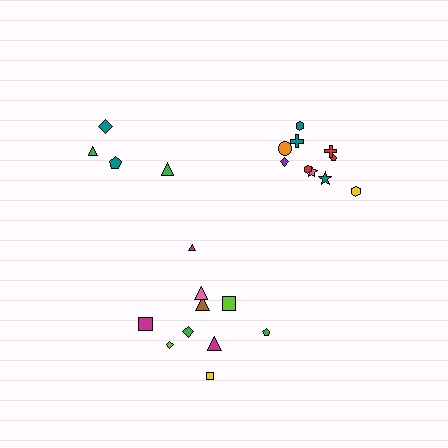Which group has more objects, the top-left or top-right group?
The top-right group.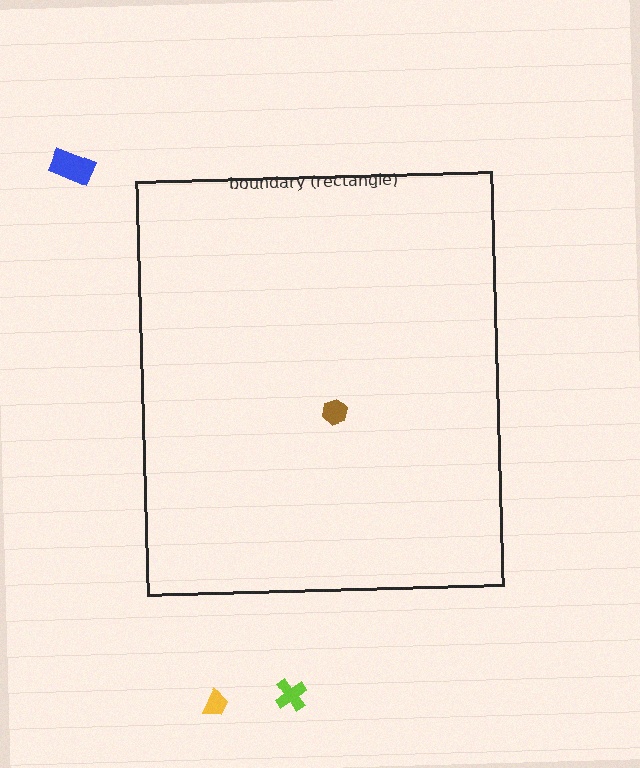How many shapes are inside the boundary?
1 inside, 3 outside.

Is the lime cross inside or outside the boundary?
Outside.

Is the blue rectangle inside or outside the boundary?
Outside.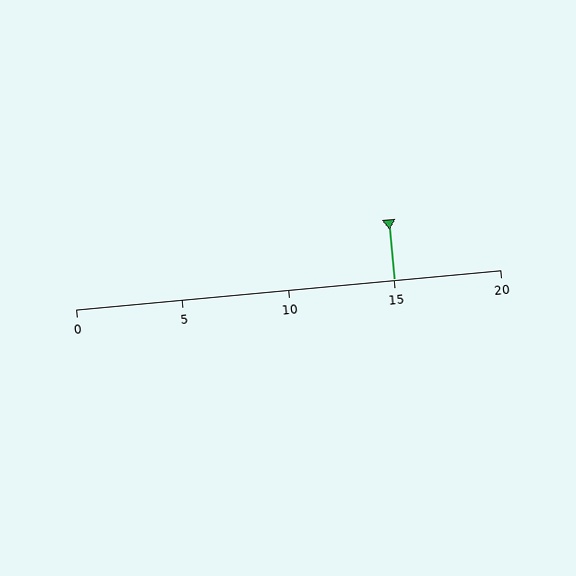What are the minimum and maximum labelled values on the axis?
The axis runs from 0 to 20.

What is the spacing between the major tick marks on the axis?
The major ticks are spaced 5 apart.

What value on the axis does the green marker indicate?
The marker indicates approximately 15.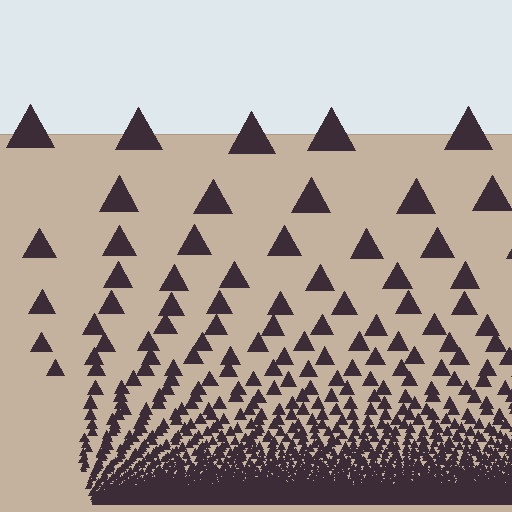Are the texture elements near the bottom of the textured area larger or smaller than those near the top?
Smaller. The gradient is inverted — elements near the bottom are smaller and denser.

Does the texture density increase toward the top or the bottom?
Density increases toward the bottom.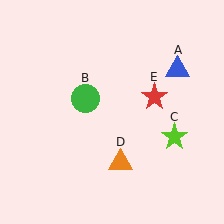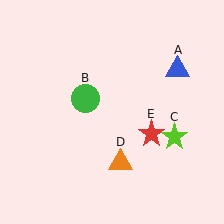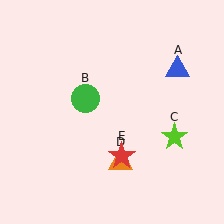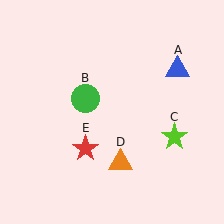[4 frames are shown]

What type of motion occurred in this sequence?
The red star (object E) rotated clockwise around the center of the scene.